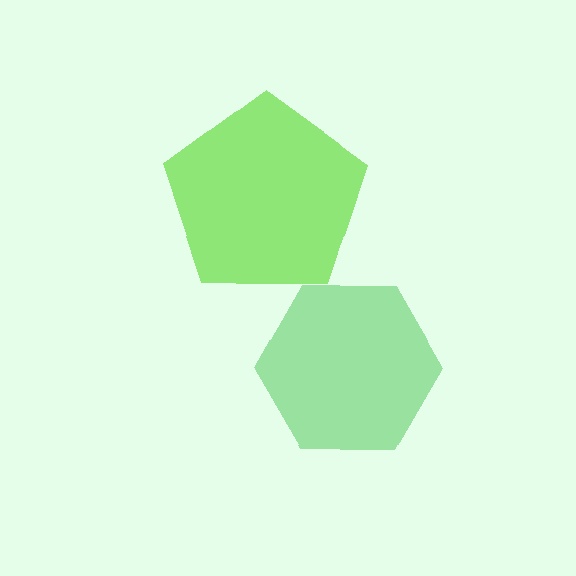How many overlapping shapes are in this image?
There are 2 overlapping shapes in the image.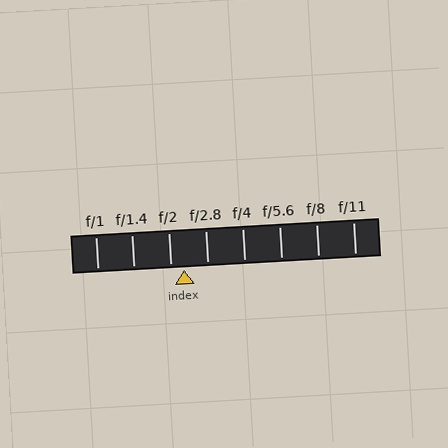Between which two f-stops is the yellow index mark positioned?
The index mark is between f/2 and f/2.8.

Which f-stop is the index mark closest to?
The index mark is closest to f/2.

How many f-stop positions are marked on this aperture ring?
There are 8 f-stop positions marked.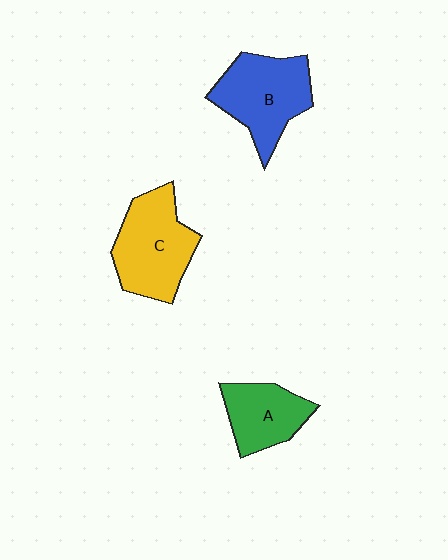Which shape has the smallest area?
Shape A (green).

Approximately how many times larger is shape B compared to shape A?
Approximately 1.4 times.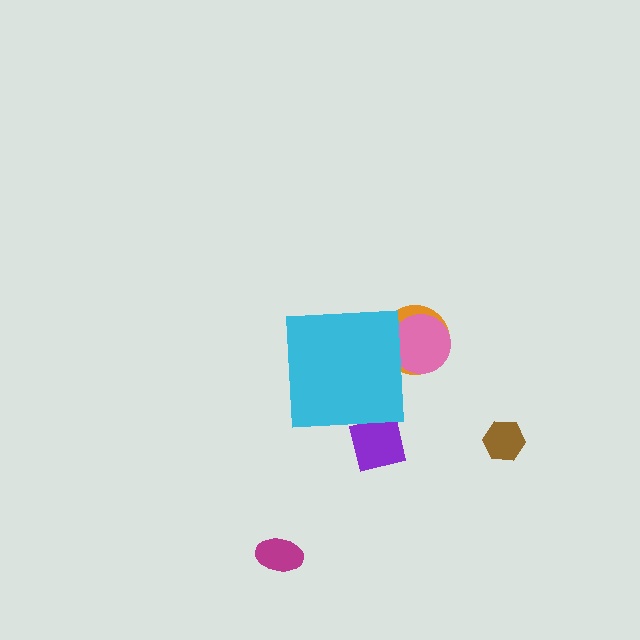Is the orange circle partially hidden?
Yes, the orange circle is partially hidden behind the cyan square.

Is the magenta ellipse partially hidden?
No, the magenta ellipse is fully visible.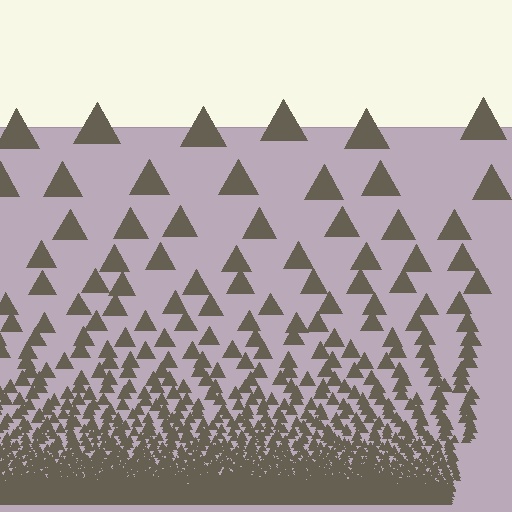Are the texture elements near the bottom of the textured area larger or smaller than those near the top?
Smaller. The gradient is inverted — elements near the bottom are smaller and denser.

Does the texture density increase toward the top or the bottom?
Density increases toward the bottom.